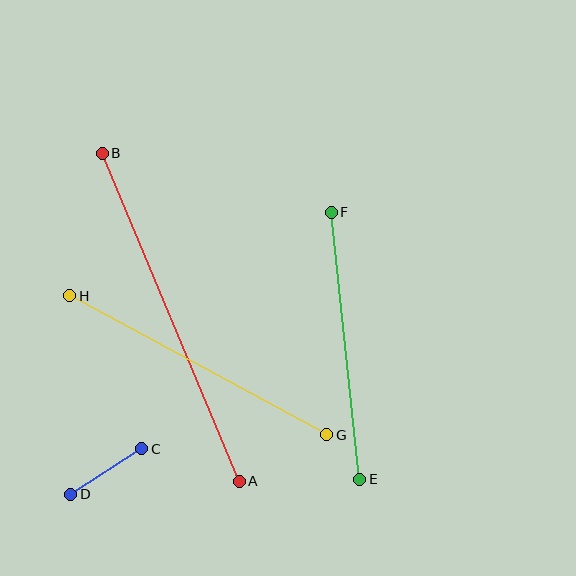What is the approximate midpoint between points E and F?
The midpoint is at approximately (346, 346) pixels.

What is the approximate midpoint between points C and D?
The midpoint is at approximately (106, 471) pixels.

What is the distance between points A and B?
The distance is approximately 355 pixels.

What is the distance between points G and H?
The distance is approximately 292 pixels.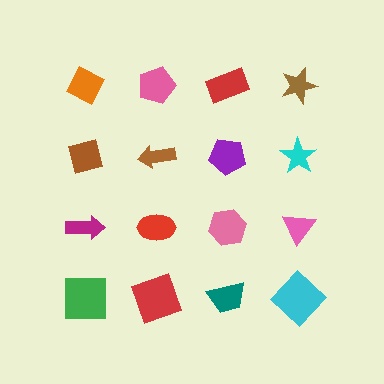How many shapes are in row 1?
4 shapes.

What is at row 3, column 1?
A magenta arrow.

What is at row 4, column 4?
A cyan diamond.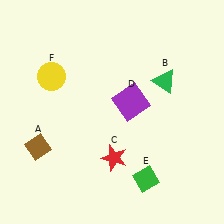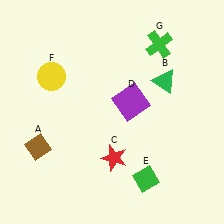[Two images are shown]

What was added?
A green cross (G) was added in Image 2.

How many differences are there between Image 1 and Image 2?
There is 1 difference between the two images.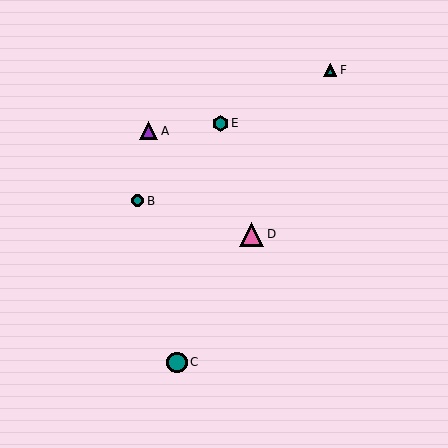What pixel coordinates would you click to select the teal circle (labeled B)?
Click at (138, 201) to select the teal circle B.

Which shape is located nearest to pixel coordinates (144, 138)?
The purple triangle (labeled A) at (149, 131) is nearest to that location.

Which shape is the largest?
The pink triangle (labeled D) is the largest.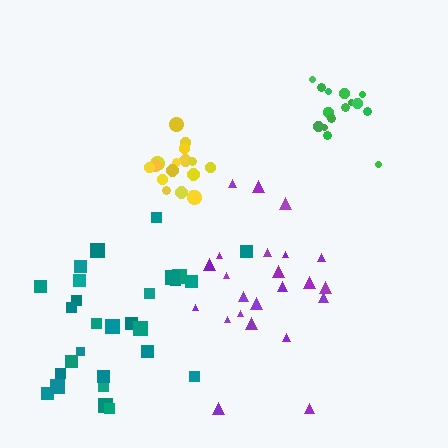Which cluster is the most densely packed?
Yellow.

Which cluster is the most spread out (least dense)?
Purple.